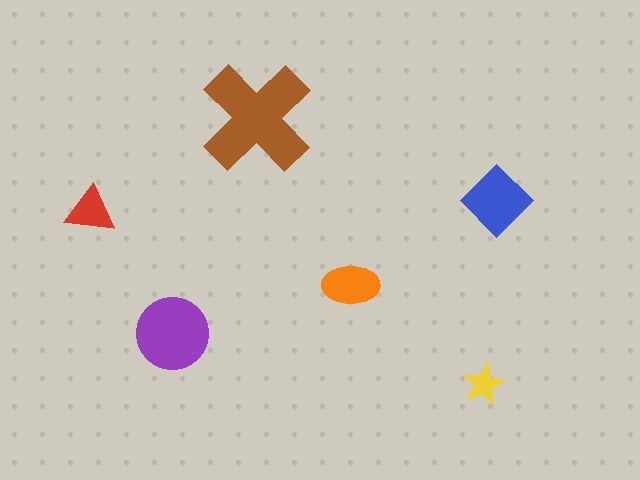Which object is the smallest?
The yellow star.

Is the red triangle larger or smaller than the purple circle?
Smaller.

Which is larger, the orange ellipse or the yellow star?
The orange ellipse.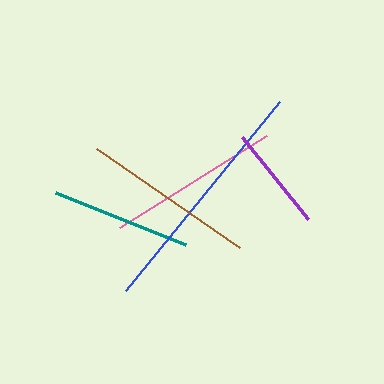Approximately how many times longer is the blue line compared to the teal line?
The blue line is approximately 1.7 times the length of the teal line.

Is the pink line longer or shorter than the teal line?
The pink line is longer than the teal line.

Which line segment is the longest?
The blue line is the longest at approximately 244 pixels.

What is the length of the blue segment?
The blue segment is approximately 244 pixels long.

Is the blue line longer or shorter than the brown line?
The blue line is longer than the brown line.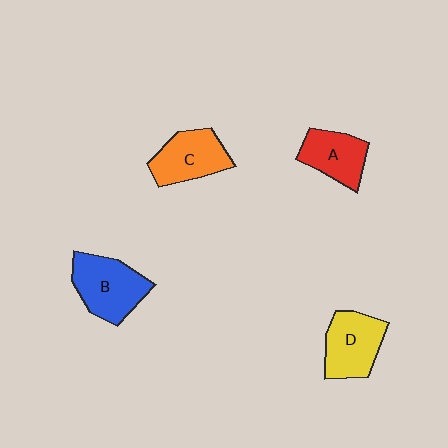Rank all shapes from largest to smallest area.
From largest to smallest: B (blue), D (yellow), C (orange), A (red).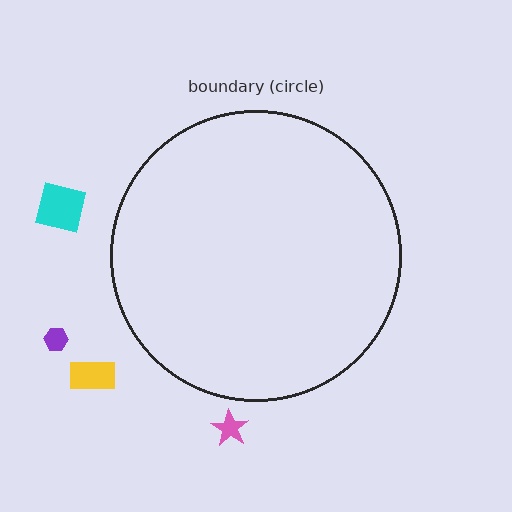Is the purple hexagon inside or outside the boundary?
Outside.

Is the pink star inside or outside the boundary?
Outside.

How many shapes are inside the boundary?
0 inside, 4 outside.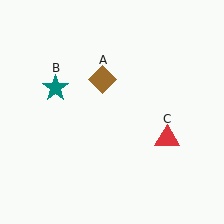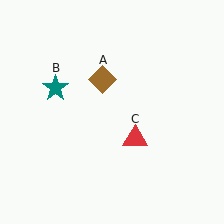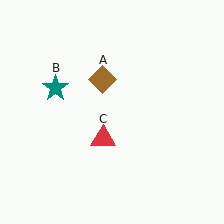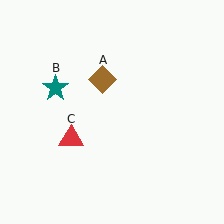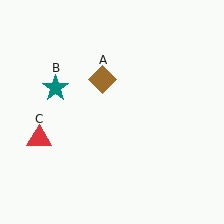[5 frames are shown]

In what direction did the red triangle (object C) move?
The red triangle (object C) moved left.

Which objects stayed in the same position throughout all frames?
Brown diamond (object A) and teal star (object B) remained stationary.